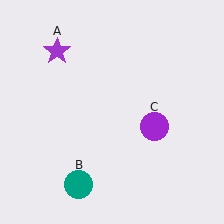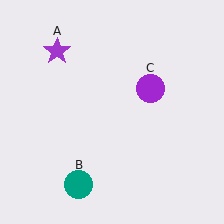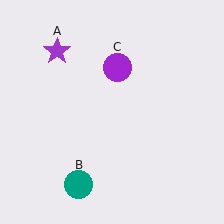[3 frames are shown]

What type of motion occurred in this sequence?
The purple circle (object C) rotated counterclockwise around the center of the scene.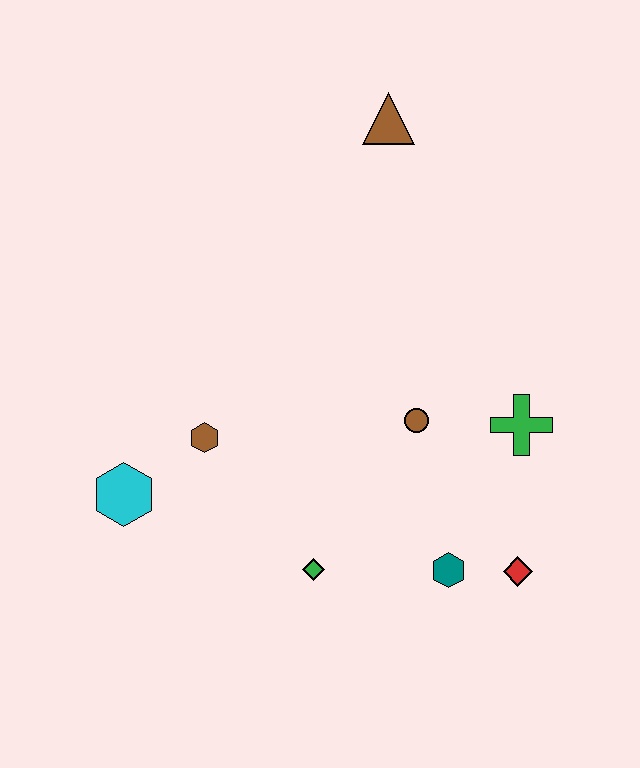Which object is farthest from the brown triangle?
The red diamond is farthest from the brown triangle.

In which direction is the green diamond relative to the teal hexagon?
The green diamond is to the left of the teal hexagon.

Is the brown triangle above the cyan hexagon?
Yes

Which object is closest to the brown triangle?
The brown circle is closest to the brown triangle.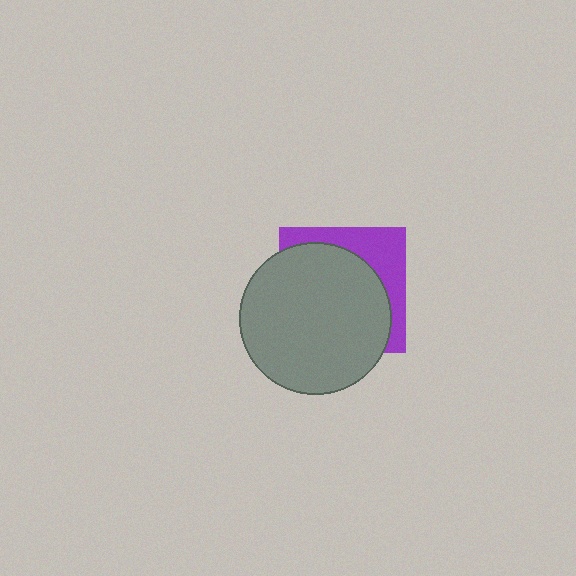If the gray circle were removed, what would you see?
You would see the complete purple square.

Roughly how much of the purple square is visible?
A small part of it is visible (roughly 30%).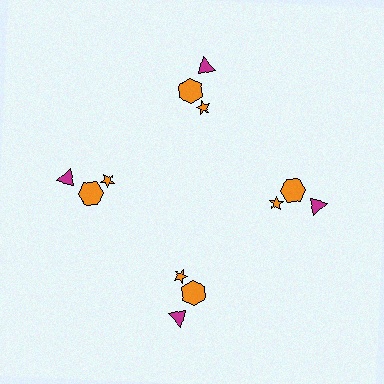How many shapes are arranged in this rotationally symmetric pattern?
There are 12 shapes, arranged in 4 groups of 3.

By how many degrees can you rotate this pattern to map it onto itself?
The pattern maps onto itself every 90 degrees of rotation.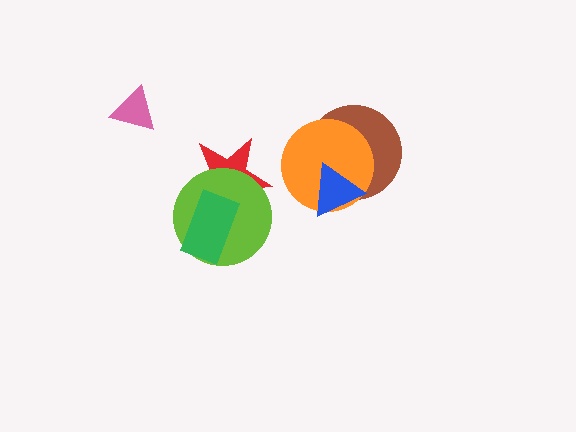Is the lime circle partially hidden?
Yes, it is partially covered by another shape.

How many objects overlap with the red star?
2 objects overlap with the red star.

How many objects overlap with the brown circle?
2 objects overlap with the brown circle.